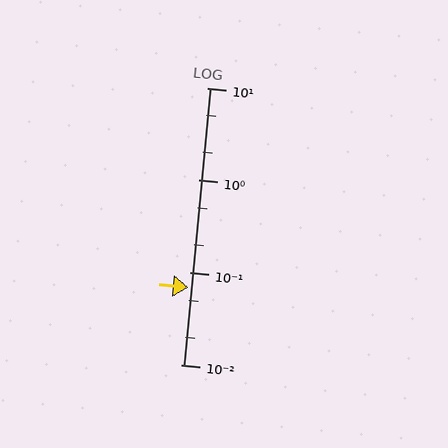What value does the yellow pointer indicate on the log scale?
The pointer indicates approximately 0.068.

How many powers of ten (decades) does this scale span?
The scale spans 3 decades, from 0.01 to 10.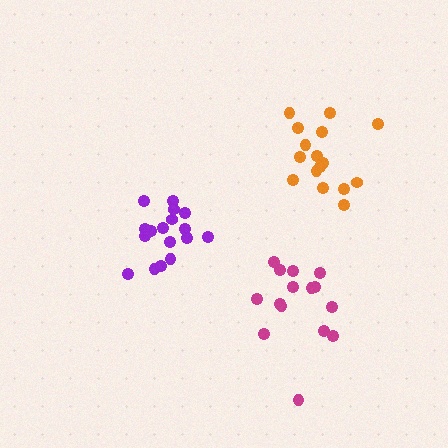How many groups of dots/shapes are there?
There are 3 groups.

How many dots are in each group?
Group 1: 17 dots, Group 2: 16 dots, Group 3: 15 dots (48 total).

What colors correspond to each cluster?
The clusters are colored: purple, orange, magenta.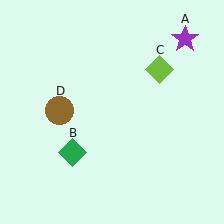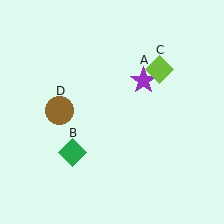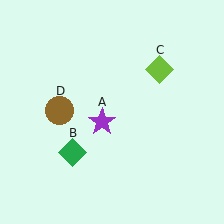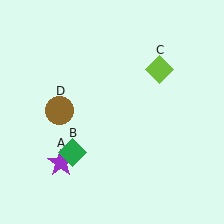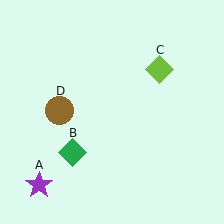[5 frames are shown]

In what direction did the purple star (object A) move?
The purple star (object A) moved down and to the left.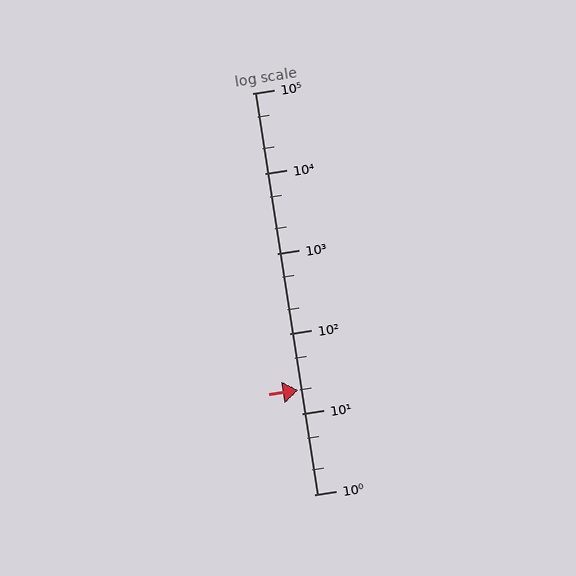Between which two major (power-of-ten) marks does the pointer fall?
The pointer is between 10 and 100.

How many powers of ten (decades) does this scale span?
The scale spans 5 decades, from 1 to 100000.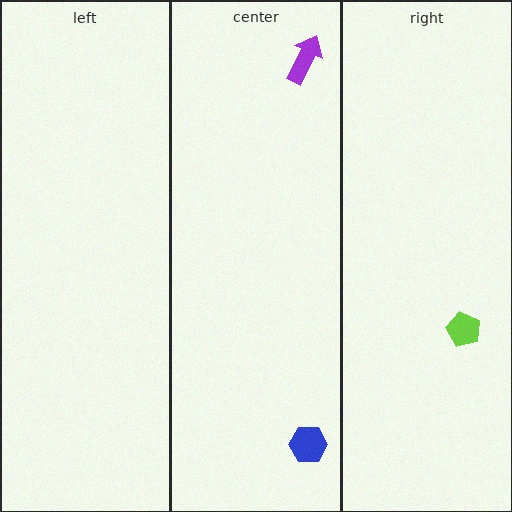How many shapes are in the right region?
1.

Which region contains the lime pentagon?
The right region.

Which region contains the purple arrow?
The center region.